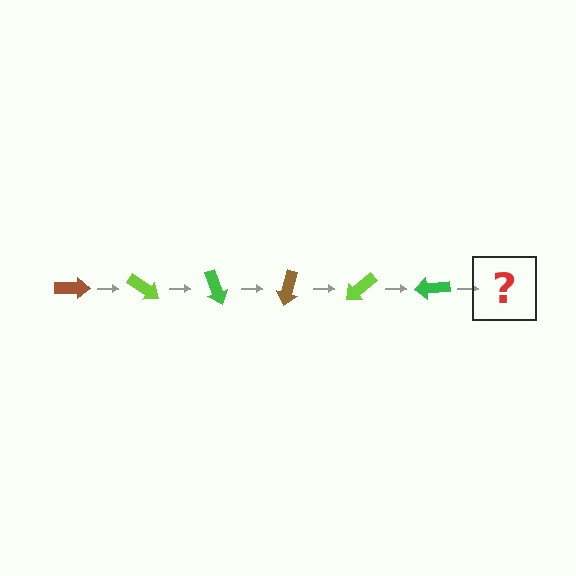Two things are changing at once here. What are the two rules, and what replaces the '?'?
The two rules are that it rotates 35 degrees each step and the color cycles through brown, lime, and green. The '?' should be a brown arrow, rotated 210 degrees from the start.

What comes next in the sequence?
The next element should be a brown arrow, rotated 210 degrees from the start.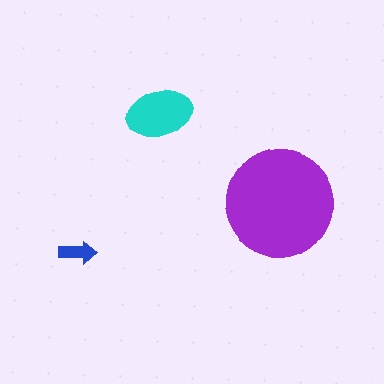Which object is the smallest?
The blue arrow.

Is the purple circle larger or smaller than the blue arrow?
Larger.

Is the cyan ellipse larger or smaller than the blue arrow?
Larger.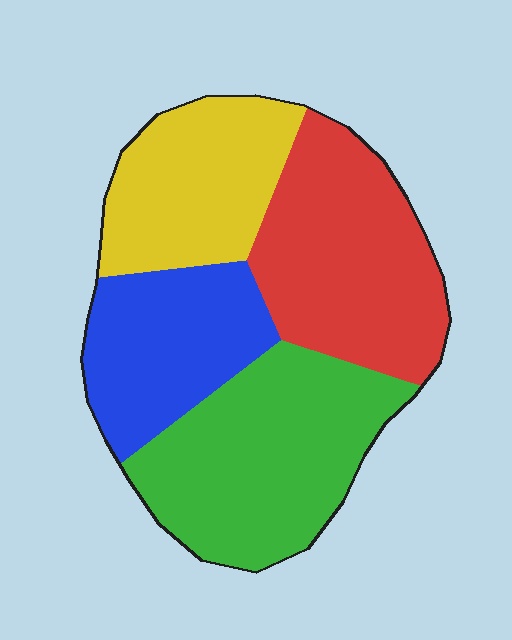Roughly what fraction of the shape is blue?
Blue takes up less than a quarter of the shape.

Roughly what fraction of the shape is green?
Green covers about 30% of the shape.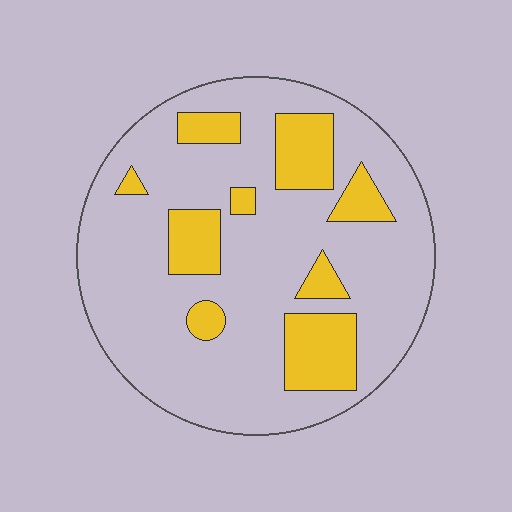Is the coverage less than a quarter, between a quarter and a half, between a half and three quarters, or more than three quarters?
Less than a quarter.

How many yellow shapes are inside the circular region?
9.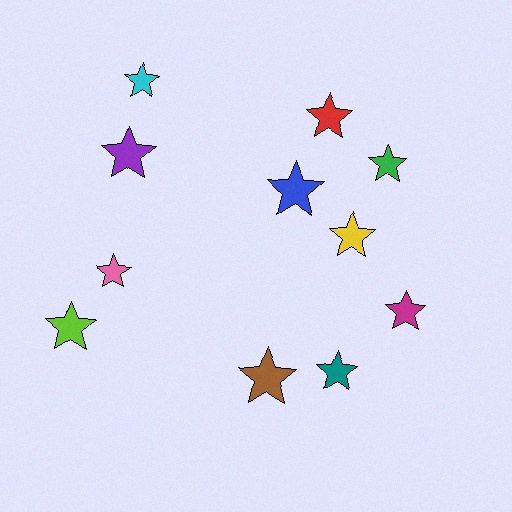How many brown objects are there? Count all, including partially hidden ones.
There is 1 brown object.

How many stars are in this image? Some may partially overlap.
There are 11 stars.